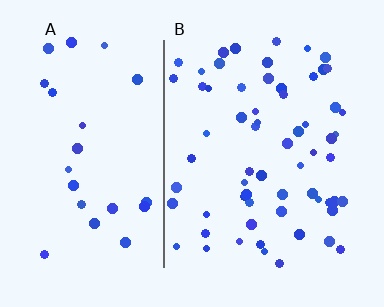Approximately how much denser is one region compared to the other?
Approximately 2.6× — region B over region A.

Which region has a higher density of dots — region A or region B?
B (the right).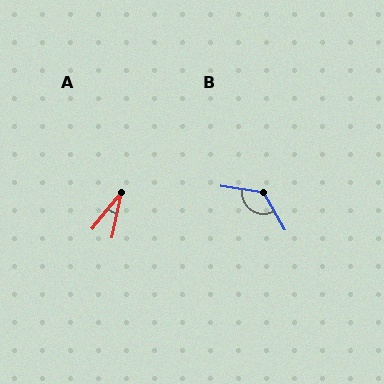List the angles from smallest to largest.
A (27°), B (128°).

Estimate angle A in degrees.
Approximately 27 degrees.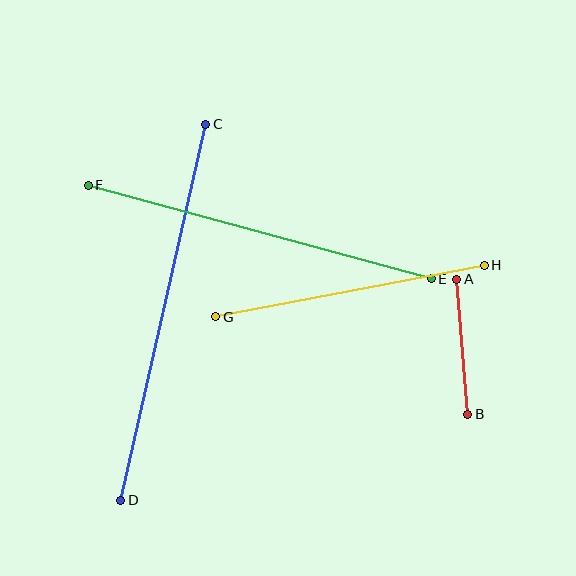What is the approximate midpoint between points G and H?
The midpoint is at approximately (350, 291) pixels.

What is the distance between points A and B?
The distance is approximately 135 pixels.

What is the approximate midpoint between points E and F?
The midpoint is at approximately (260, 232) pixels.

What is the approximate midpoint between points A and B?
The midpoint is at approximately (462, 347) pixels.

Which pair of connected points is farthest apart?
Points C and D are farthest apart.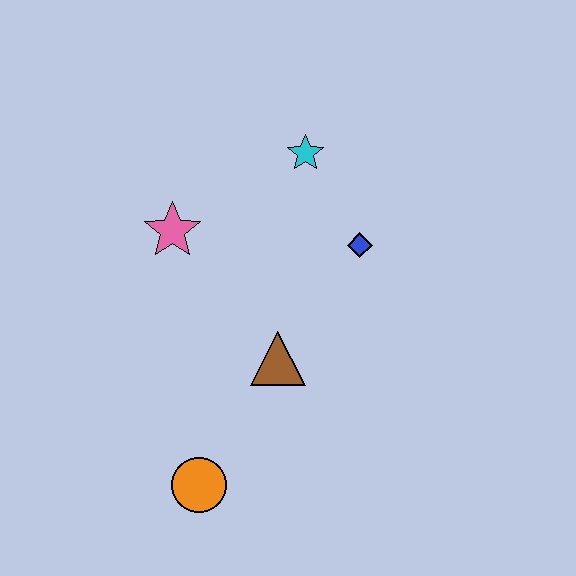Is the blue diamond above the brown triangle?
Yes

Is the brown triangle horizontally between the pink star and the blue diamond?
Yes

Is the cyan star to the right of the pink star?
Yes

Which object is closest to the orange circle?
The brown triangle is closest to the orange circle.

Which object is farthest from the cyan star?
The orange circle is farthest from the cyan star.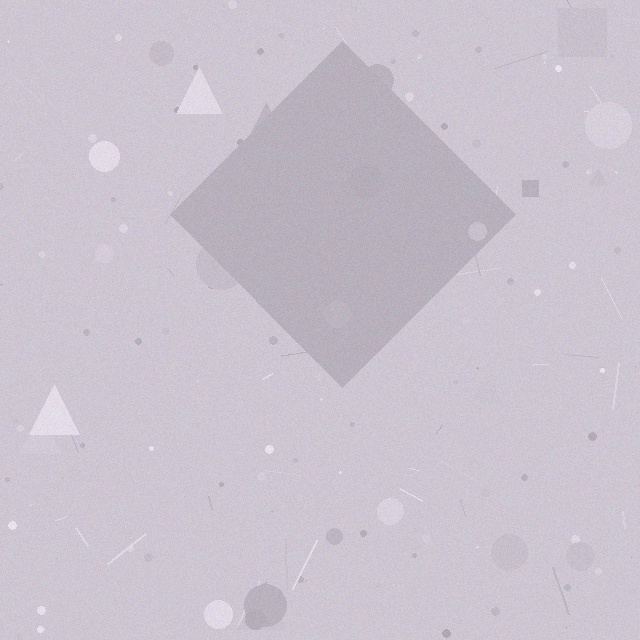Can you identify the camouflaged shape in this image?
The camouflaged shape is a diamond.